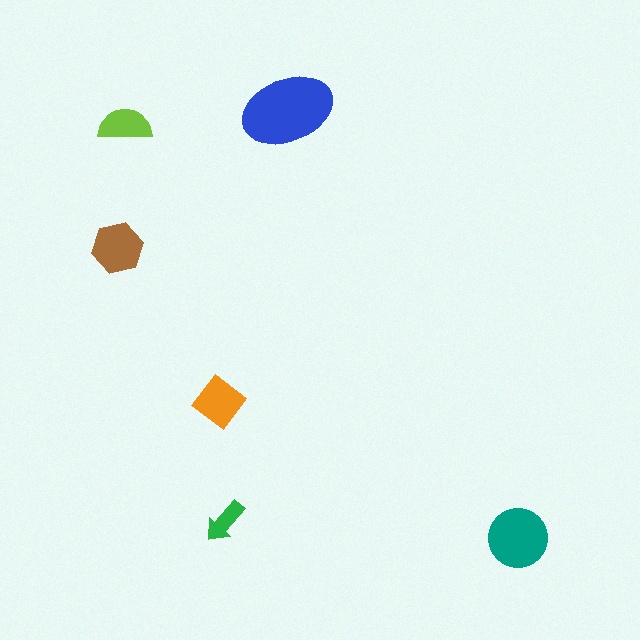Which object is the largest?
The blue ellipse.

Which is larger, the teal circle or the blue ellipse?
The blue ellipse.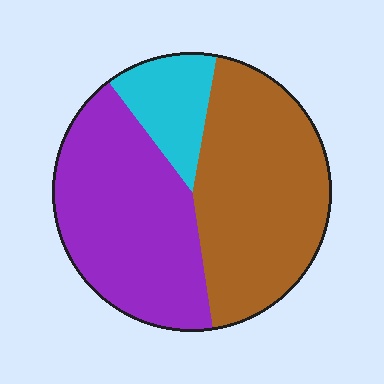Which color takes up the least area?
Cyan, at roughly 15%.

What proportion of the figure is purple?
Purple takes up about two fifths (2/5) of the figure.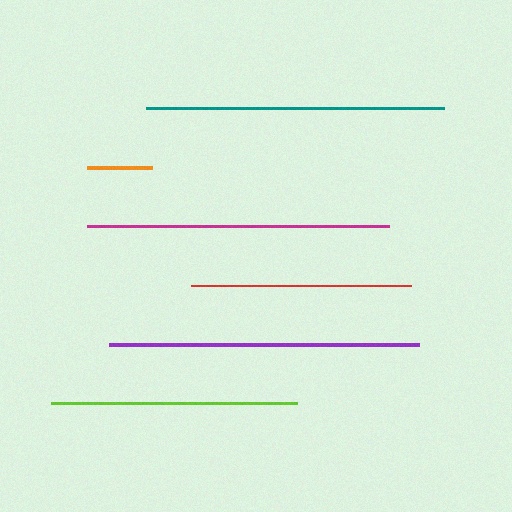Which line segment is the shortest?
The orange line is the shortest at approximately 65 pixels.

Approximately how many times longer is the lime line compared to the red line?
The lime line is approximately 1.1 times the length of the red line.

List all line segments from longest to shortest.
From longest to shortest: purple, magenta, teal, lime, red, orange.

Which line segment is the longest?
The purple line is the longest at approximately 309 pixels.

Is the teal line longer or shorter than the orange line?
The teal line is longer than the orange line.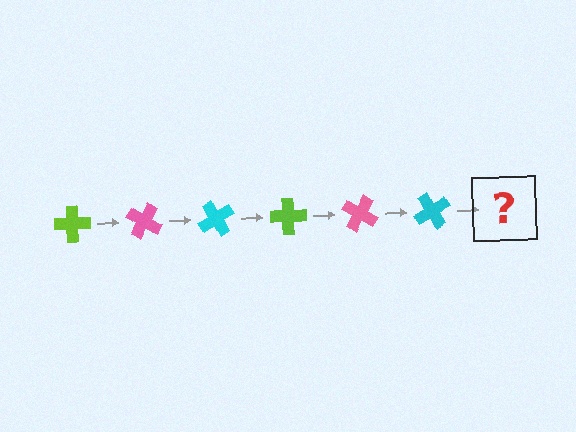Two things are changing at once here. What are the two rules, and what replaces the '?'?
The two rules are that it rotates 30 degrees each step and the color cycles through lime, pink, and cyan. The '?' should be a lime cross, rotated 180 degrees from the start.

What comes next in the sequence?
The next element should be a lime cross, rotated 180 degrees from the start.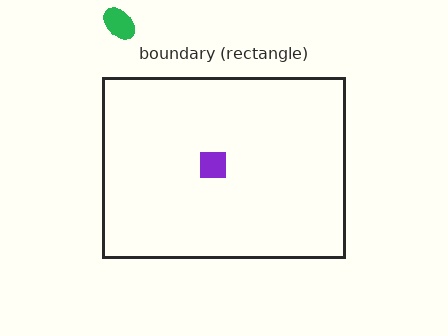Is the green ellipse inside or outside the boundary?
Outside.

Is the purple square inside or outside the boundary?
Inside.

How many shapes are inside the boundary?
1 inside, 1 outside.